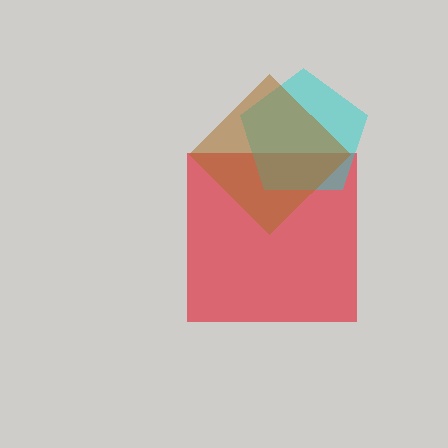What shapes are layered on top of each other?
The layered shapes are: a red square, a cyan pentagon, a brown diamond.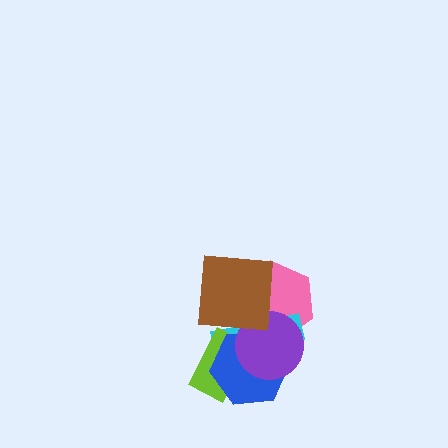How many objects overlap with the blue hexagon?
4 objects overlap with the blue hexagon.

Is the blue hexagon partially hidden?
Yes, it is partially covered by another shape.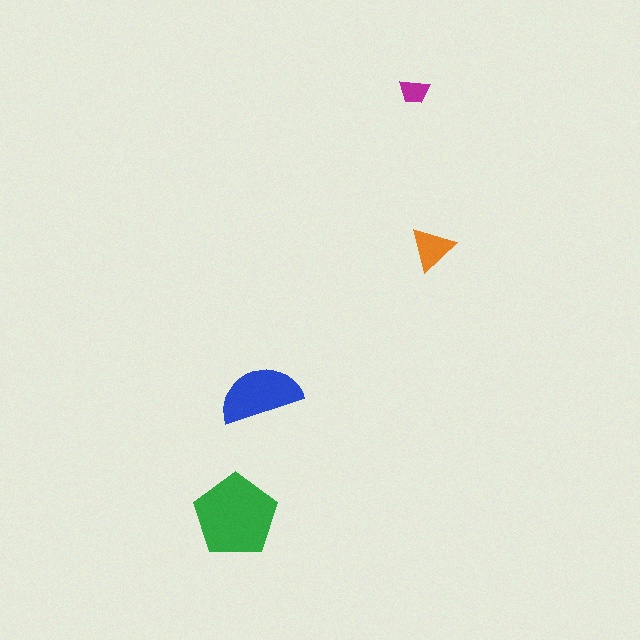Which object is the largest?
The green pentagon.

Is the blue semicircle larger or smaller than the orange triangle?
Larger.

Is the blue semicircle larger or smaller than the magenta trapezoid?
Larger.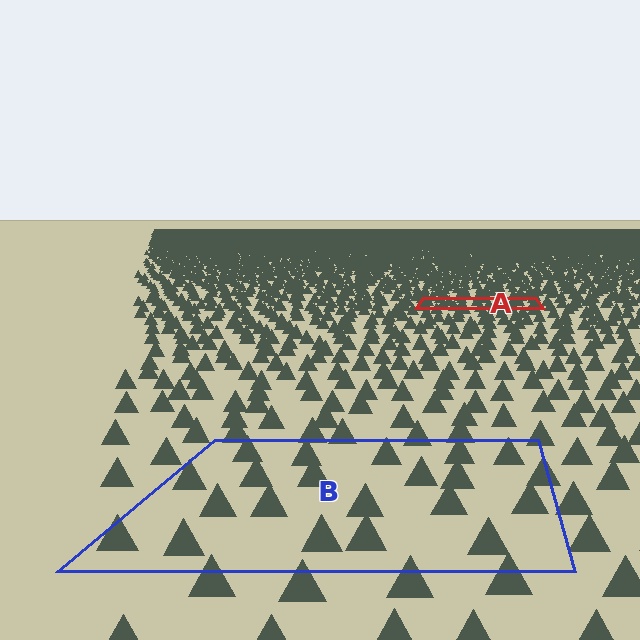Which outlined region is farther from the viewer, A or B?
Region A is farther from the viewer — the texture elements inside it appear smaller and more densely packed.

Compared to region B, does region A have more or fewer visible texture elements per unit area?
Region A has more texture elements per unit area — they are packed more densely because it is farther away.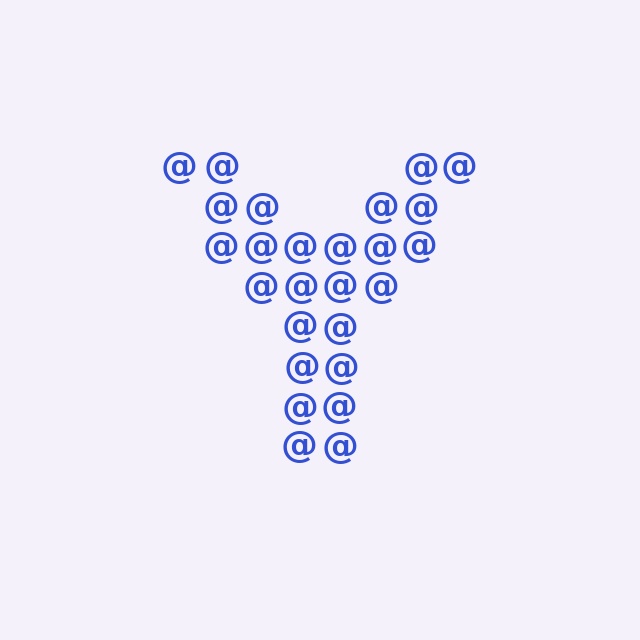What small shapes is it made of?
It is made of small at signs.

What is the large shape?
The large shape is the letter Y.